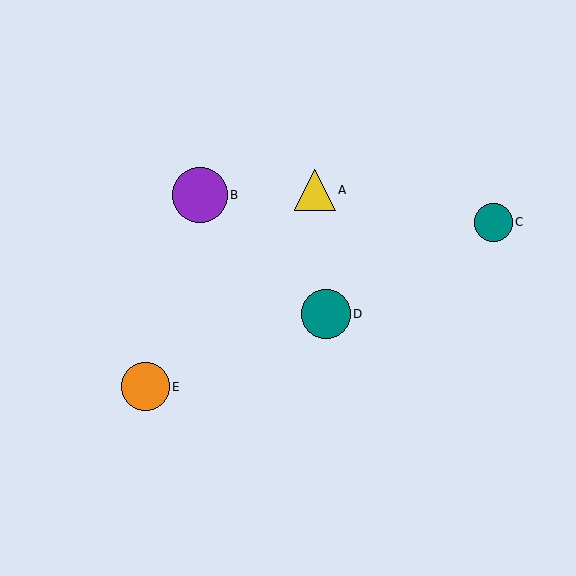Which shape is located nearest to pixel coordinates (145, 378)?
The orange circle (labeled E) at (145, 387) is nearest to that location.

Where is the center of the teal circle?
The center of the teal circle is at (326, 314).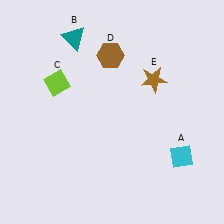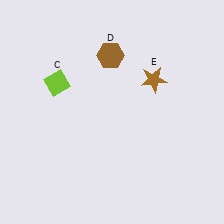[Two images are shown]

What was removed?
The teal triangle (B), the cyan diamond (A) were removed in Image 2.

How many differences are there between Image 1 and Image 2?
There are 2 differences between the two images.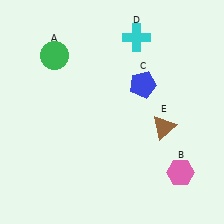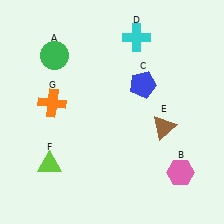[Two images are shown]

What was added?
A lime triangle (F), an orange cross (G) were added in Image 2.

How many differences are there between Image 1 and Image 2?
There are 2 differences between the two images.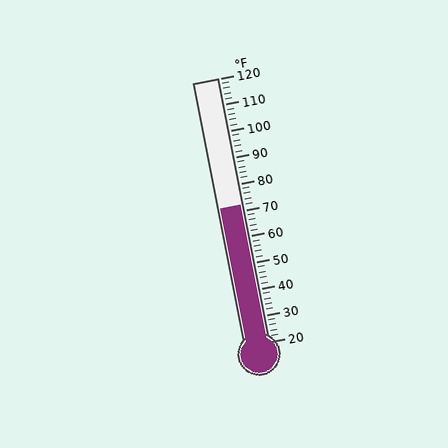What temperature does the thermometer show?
The thermometer shows approximately 72°F.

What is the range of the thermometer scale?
The thermometer scale ranges from 20°F to 120°F.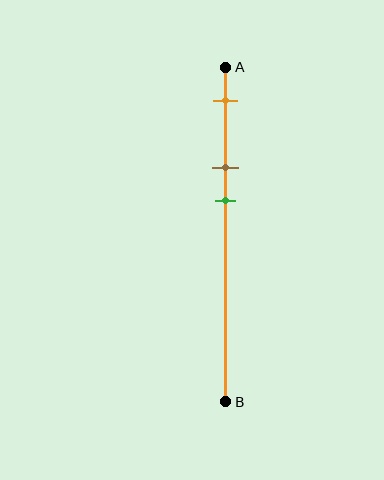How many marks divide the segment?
There are 3 marks dividing the segment.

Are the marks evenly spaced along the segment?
Yes, the marks are approximately evenly spaced.